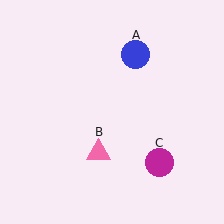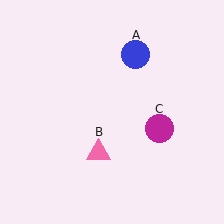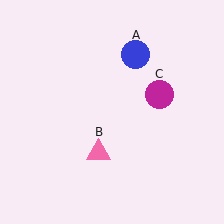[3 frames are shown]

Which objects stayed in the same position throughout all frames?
Blue circle (object A) and pink triangle (object B) remained stationary.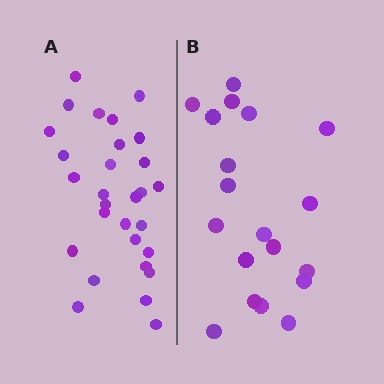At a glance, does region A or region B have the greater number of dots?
Region A (the left region) has more dots.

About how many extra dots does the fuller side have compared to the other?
Region A has roughly 10 or so more dots than region B.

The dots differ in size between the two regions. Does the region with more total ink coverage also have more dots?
No. Region B has more total ink coverage because its dots are larger, but region A actually contains more individual dots. Total area can be misleading — the number of items is what matters here.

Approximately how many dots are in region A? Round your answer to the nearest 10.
About 30 dots. (The exact count is 29, which rounds to 30.)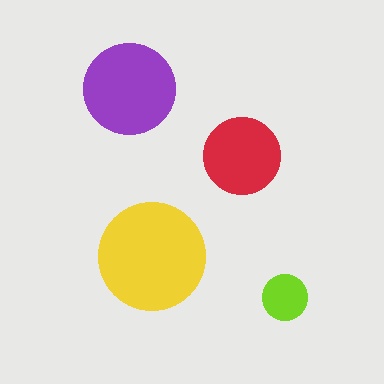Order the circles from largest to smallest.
the yellow one, the purple one, the red one, the lime one.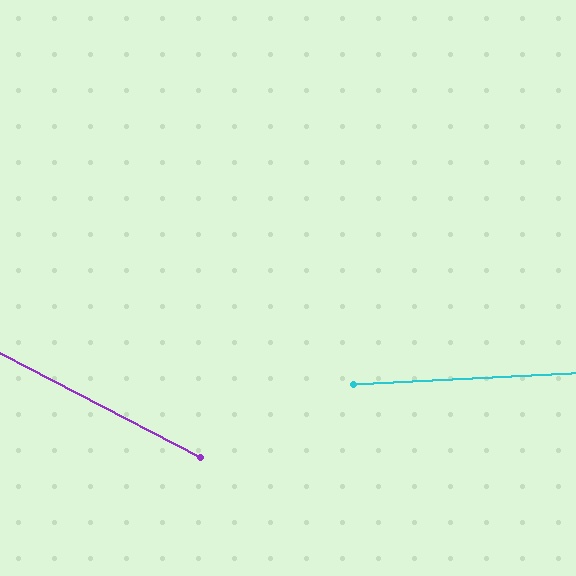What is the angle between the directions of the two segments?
Approximately 30 degrees.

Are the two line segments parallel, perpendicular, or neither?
Neither parallel nor perpendicular — they differ by about 30°.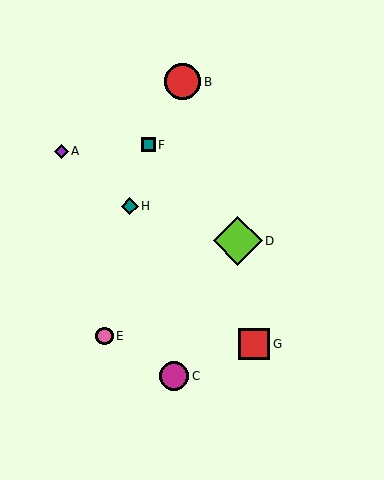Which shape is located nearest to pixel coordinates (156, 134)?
The teal square (labeled F) at (149, 145) is nearest to that location.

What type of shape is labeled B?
Shape B is a red circle.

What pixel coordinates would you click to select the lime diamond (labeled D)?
Click at (238, 241) to select the lime diamond D.